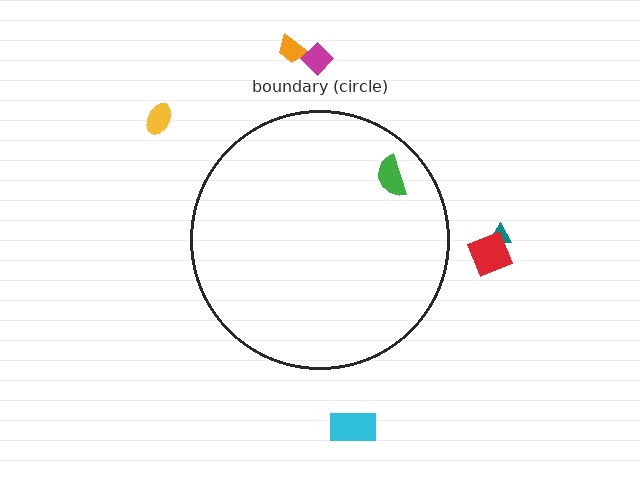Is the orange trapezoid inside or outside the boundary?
Outside.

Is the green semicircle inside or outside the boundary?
Inside.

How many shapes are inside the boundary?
1 inside, 6 outside.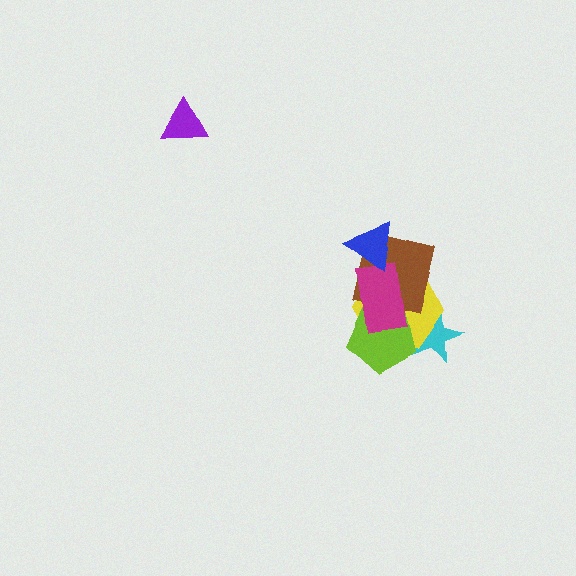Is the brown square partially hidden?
Yes, it is partially covered by another shape.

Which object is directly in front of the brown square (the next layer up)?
The magenta rectangle is directly in front of the brown square.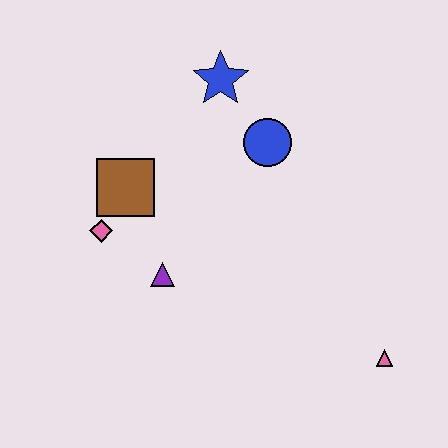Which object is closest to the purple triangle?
The pink diamond is closest to the purple triangle.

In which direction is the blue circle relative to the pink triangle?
The blue circle is above the pink triangle.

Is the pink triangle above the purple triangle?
No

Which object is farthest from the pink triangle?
The blue star is farthest from the pink triangle.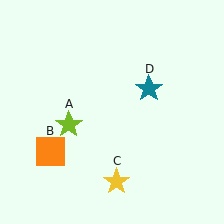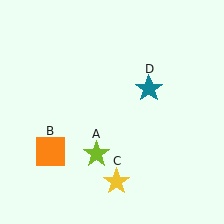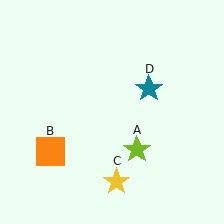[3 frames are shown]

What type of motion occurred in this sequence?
The lime star (object A) rotated counterclockwise around the center of the scene.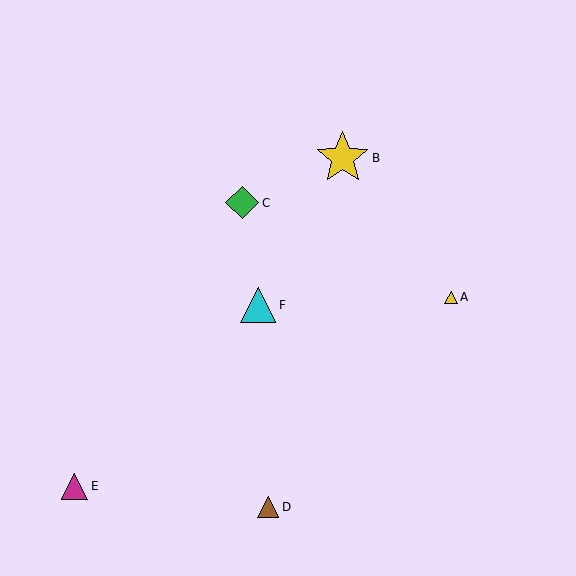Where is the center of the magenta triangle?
The center of the magenta triangle is at (75, 486).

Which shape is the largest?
The yellow star (labeled B) is the largest.